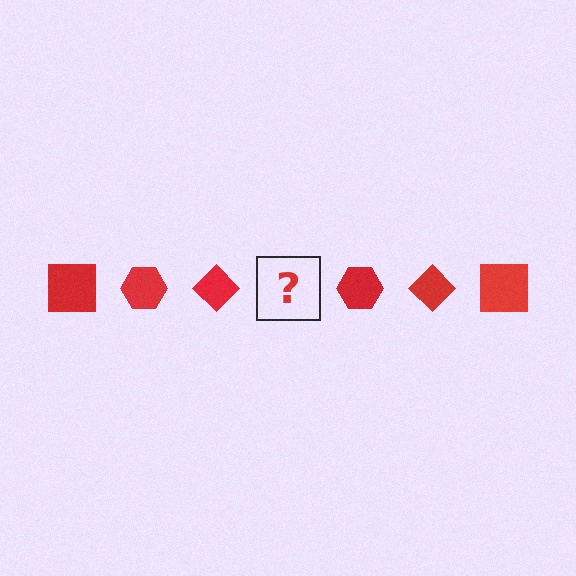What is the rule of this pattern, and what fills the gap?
The rule is that the pattern cycles through square, hexagon, diamond shapes in red. The gap should be filled with a red square.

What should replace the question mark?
The question mark should be replaced with a red square.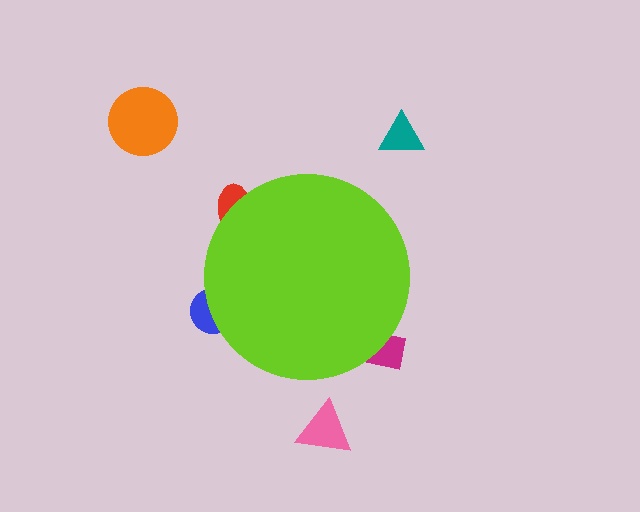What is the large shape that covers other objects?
A lime circle.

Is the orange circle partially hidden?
No, the orange circle is fully visible.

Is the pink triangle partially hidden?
No, the pink triangle is fully visible.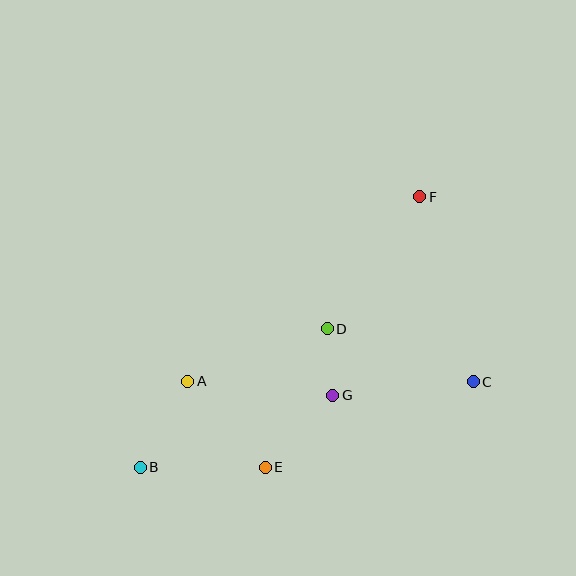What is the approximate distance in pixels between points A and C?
The distance between A and C is approximately 286 pixels.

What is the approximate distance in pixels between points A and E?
The distance between A and E is approximately 116 pixels.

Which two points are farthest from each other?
Points B and F are farthest from each other.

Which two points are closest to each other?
Points D and G are closest to each other.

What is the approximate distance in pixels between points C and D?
The distance between C and D is approximately 156 pixels.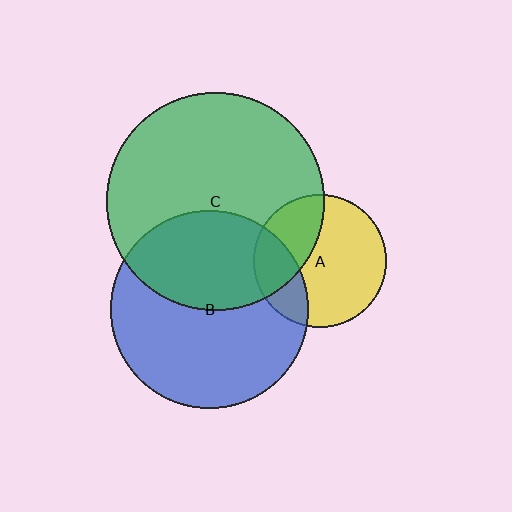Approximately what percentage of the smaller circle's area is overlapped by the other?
Approximately 35%.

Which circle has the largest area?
Circle C (green).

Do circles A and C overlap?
Yes.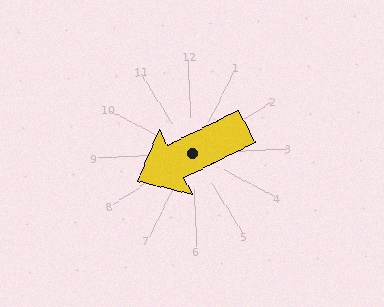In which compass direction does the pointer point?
Southwest.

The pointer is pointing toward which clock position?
Roughly 8 o'clock.